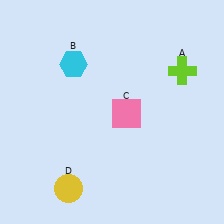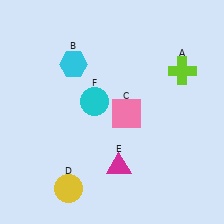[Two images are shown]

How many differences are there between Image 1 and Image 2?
There are 2 differences between the two images.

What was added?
A magenta triangle (E), a cyan circle (F) were added in Image 2.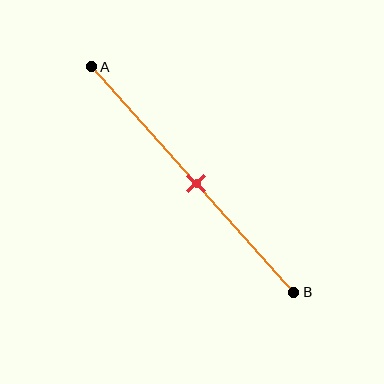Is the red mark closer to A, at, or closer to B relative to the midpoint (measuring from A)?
The red mark is approximately at the midpoint of segment AB.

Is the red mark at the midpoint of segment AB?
Yes, the mark is approximately at the midpoint.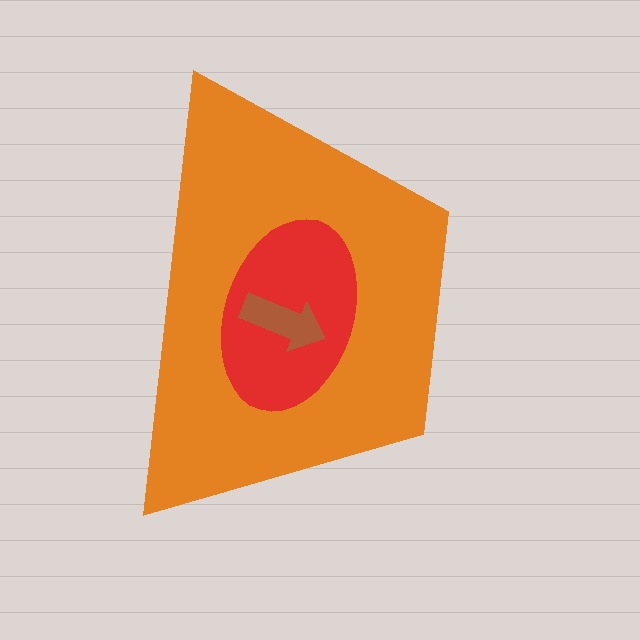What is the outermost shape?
The orange trapezoid.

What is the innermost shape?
The brown arrow.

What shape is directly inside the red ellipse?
The brown arrow.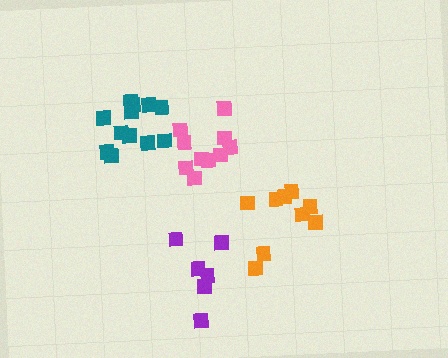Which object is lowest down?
The purple cluster is bottommost.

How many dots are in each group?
Group 1: 12 dots, Group 2: 10 dots, Group 3: 9 dots, Group 4: 6 dots (37 total).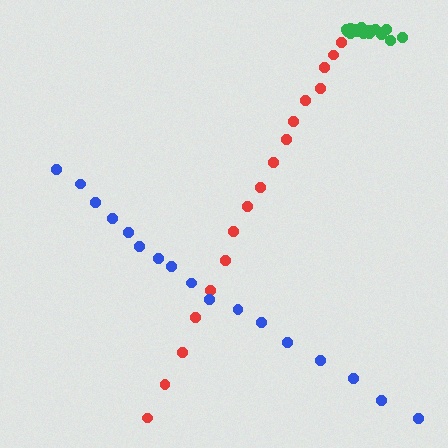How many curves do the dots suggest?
There are 3 distinct paths.